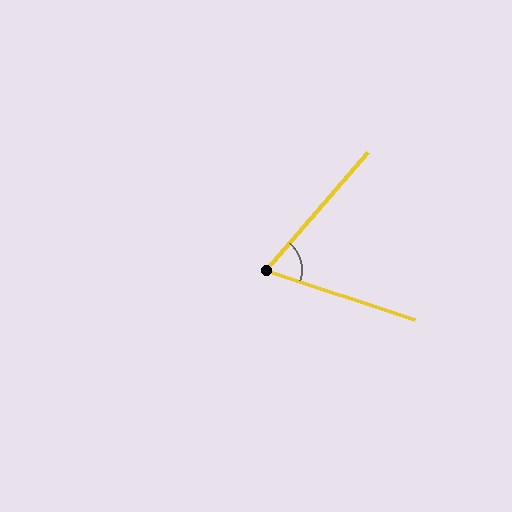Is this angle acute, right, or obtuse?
It is acute.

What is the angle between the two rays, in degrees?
Approximately 67 degrees.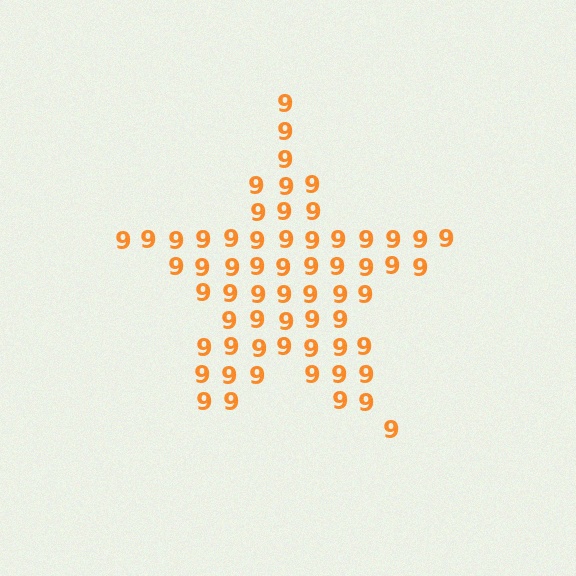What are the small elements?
The small elements are digit 9's.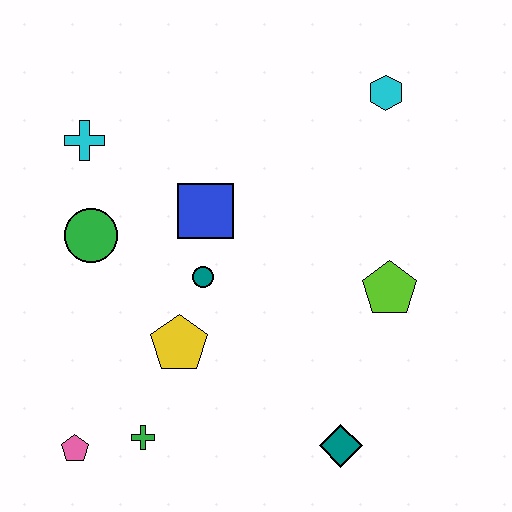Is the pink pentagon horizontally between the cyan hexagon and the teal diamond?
No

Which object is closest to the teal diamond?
The lime pentagon is closest to the teal diamond.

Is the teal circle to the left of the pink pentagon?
No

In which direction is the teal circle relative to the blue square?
The teal circle is below the blue square.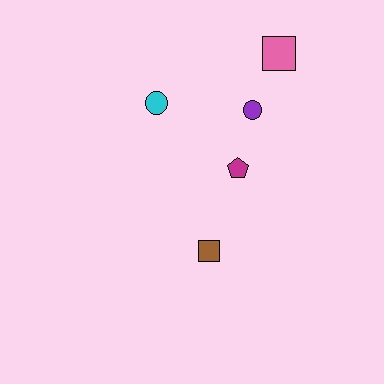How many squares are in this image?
There are 2 squares.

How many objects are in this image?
There are 5 objects.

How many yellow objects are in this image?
There are no yellow objects.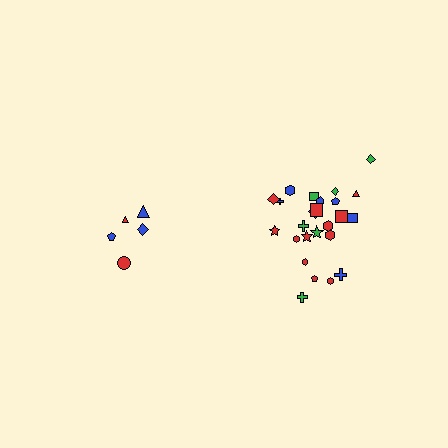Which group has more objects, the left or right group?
The right group.